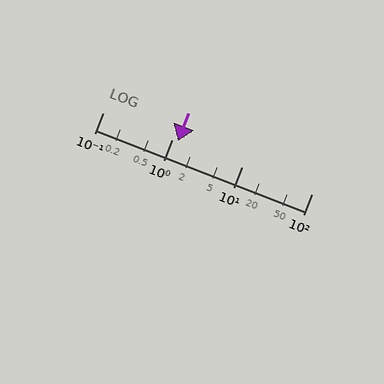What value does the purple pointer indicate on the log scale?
The pointer indicates approximately 1.2.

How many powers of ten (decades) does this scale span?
The scale spans 3 decades, from 0.1 to 100.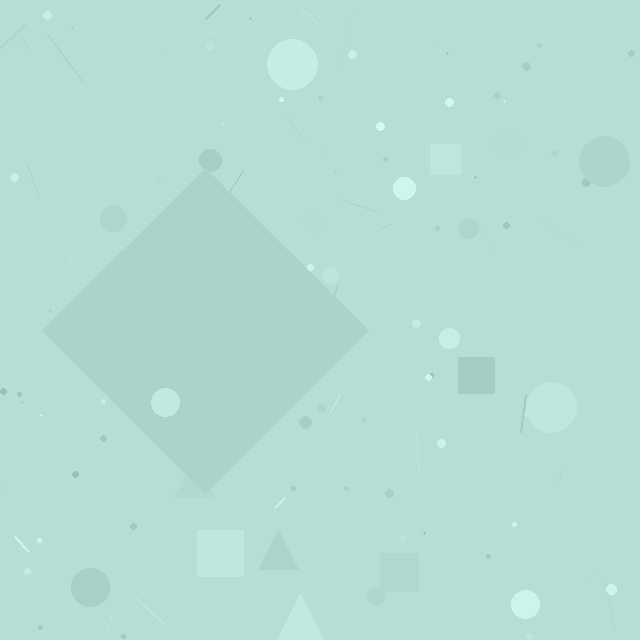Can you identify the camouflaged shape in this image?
The camouflaged shape is a diamond.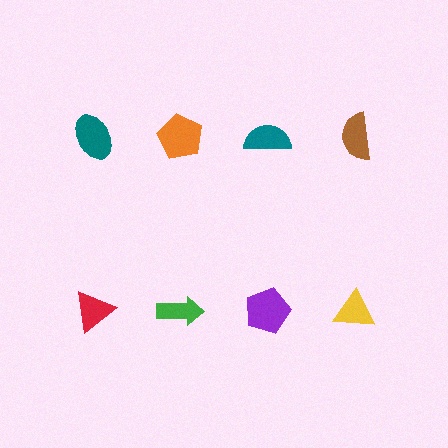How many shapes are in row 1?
4 shapes.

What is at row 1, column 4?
A brown semicircle.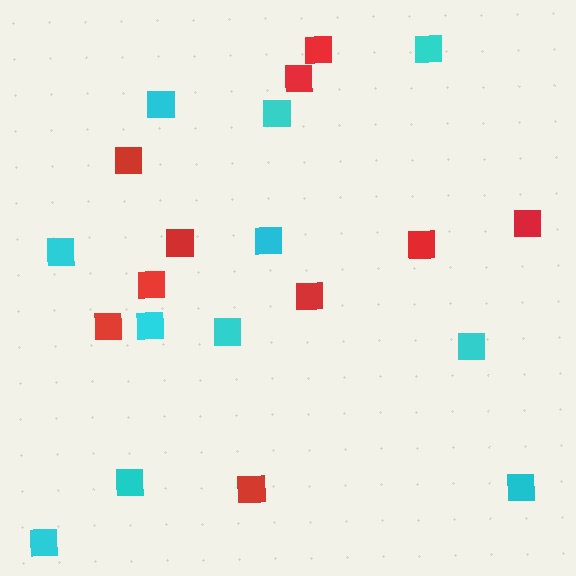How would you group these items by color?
There are 2 groups: one group of red squares (10) and one group of cyan squares (11).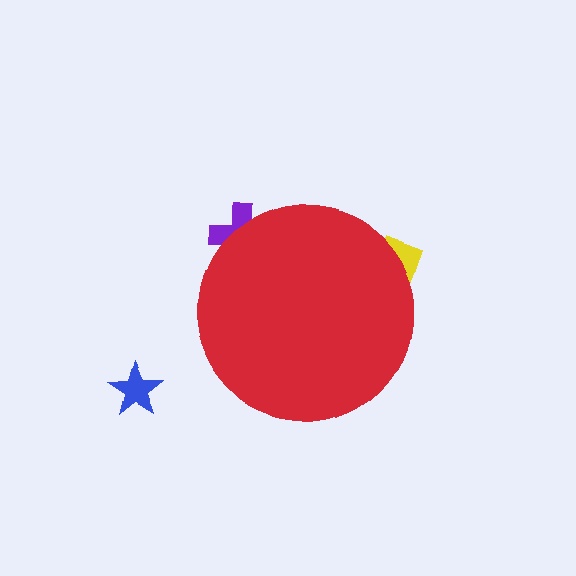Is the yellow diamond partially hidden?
Yes, the yellow diamond is partially hidden behind the red circle.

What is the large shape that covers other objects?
A red circle.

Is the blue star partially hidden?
No, the blue star is fully visible.